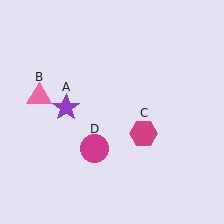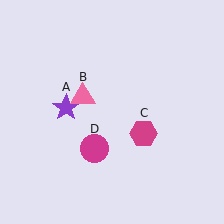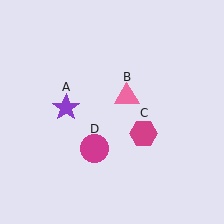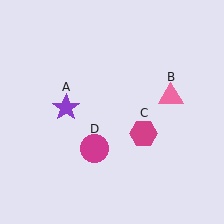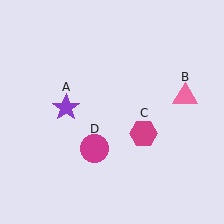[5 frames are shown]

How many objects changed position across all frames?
1 object changed position: pink triangle (object B).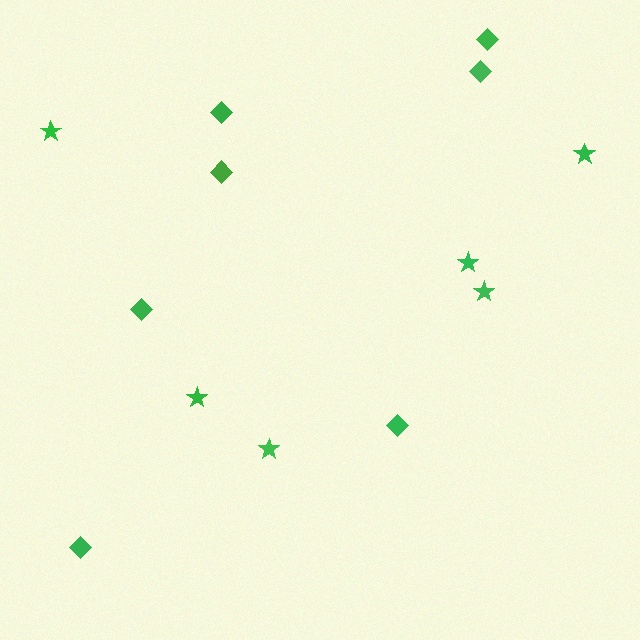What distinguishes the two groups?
There are 2 groups: one group of diamonds (7) and one group of stars (6).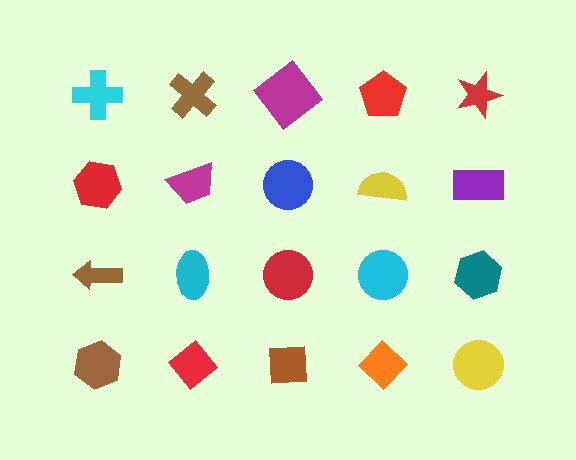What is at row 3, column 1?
A brown arrow.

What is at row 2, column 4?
A yellow semicircle.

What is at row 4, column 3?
A brown square.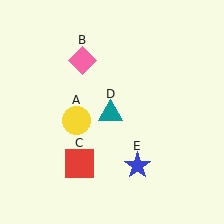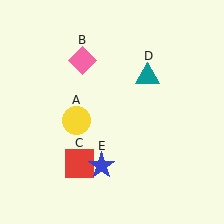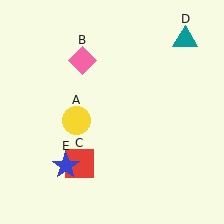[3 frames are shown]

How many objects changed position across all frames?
2 objects changed position: teal triangle (object D), blue star (object E).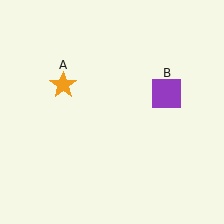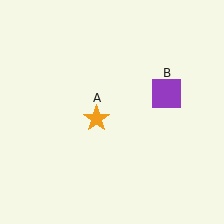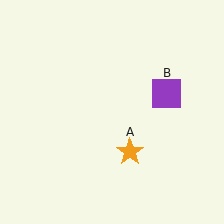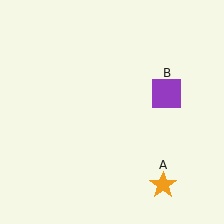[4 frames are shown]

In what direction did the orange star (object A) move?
The orange star (object A) moved down and to the right.